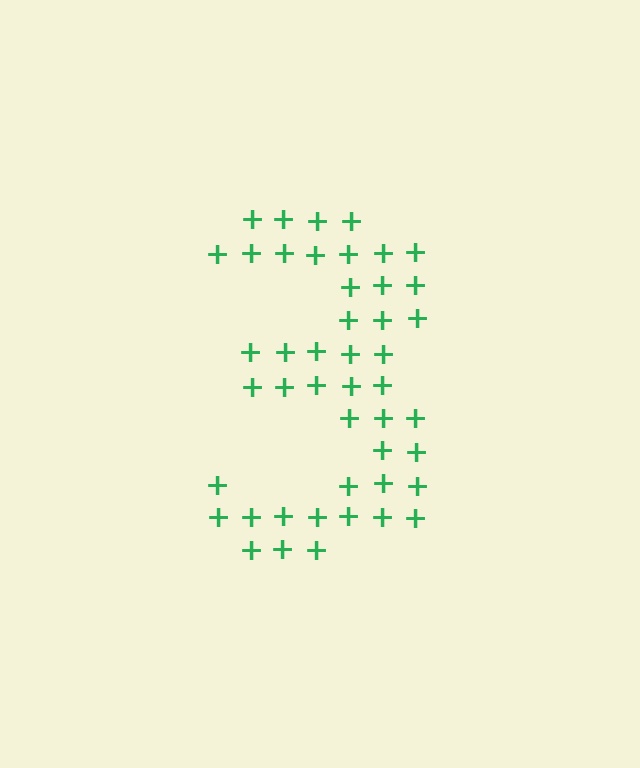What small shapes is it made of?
It is made of small plus signs.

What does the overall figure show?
The overall figure shows the digit 3.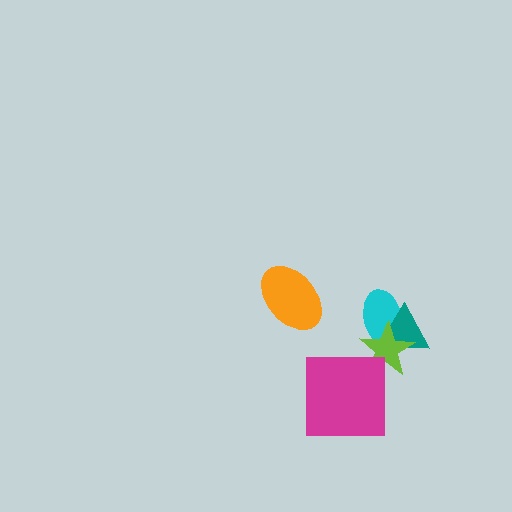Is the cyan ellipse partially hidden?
Yes, it is partially covered by another shape.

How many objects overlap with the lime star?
2 objects overlap with the lime star.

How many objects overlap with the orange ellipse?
0 objects overlap with the orange ellipse.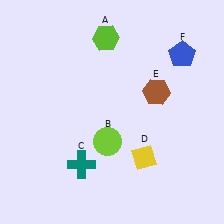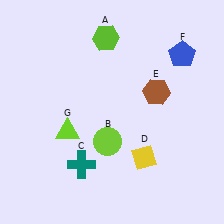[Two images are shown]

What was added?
A lime triangle (G) was added in Image 2.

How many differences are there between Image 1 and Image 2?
There is 1 difference between the two images.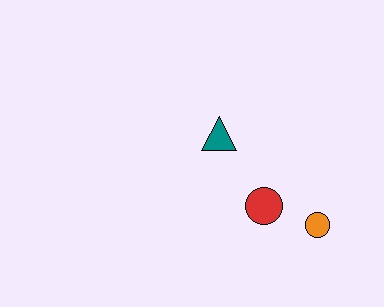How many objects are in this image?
There are 3 objects.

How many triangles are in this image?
There is 1 triangle.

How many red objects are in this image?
There is 1 red object.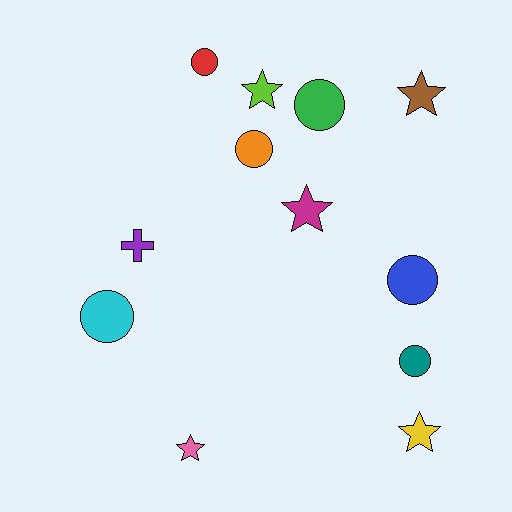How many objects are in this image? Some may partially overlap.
There are 12 objects.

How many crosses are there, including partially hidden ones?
There is 1 cross.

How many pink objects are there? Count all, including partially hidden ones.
There is 1 pink object.